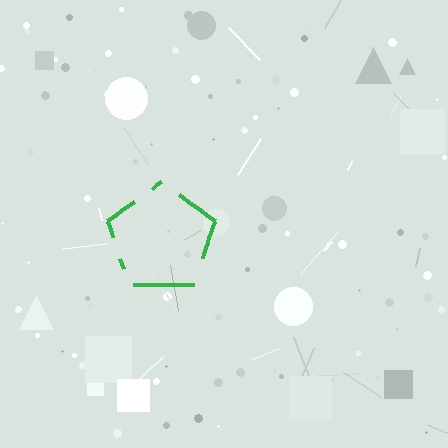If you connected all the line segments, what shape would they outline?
They would outline a pentagon.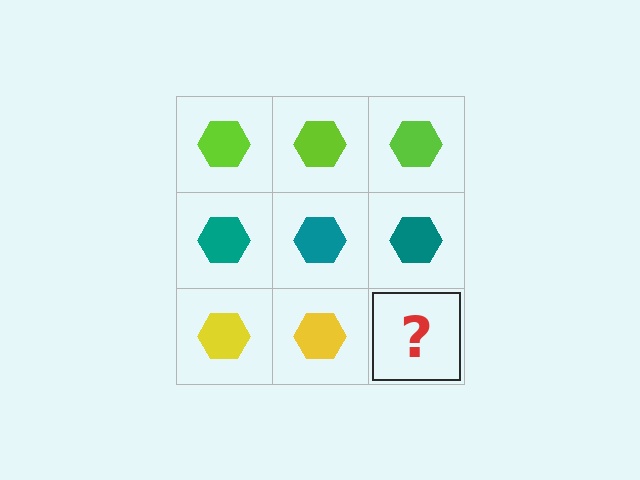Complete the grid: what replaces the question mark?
The question mark should be replaced with a yellow hexagon.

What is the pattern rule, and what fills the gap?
The rule is that each row has a consistent color. The gap should be filled with a yellow hexagon.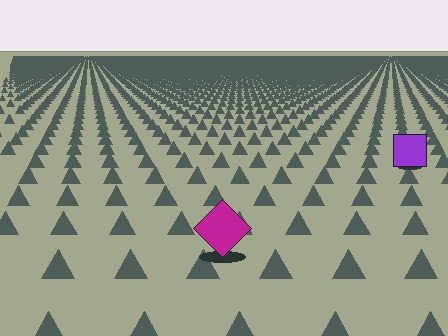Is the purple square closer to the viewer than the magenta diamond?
No. The magenta diamond is closer — you can tell from the texture gradient: the ground texture is coarser near it.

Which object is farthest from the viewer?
The purple square is farthest from the viewer. It appears smaller and the ground texture around it is denser.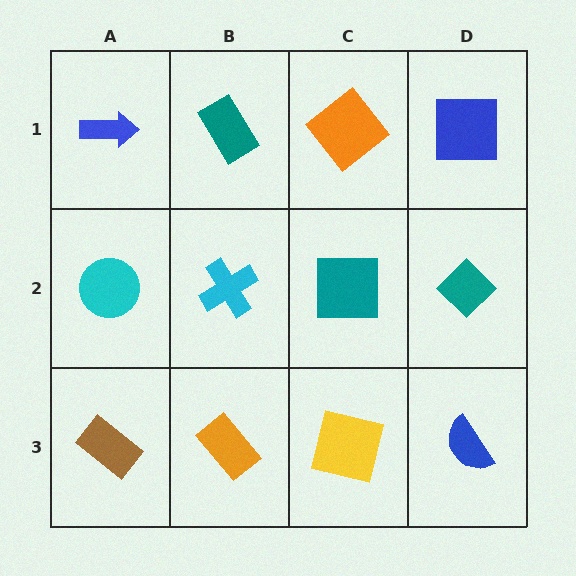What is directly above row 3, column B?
A cyan cross.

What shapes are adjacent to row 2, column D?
A blue square (row 1, column D), a blue semicircle (row 3, column D), a teal square (row 2, column C).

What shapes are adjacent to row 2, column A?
A blue arrow (row 1, column A), a brown rectangle (row 3, column A), a cyan cross (row 2, column B).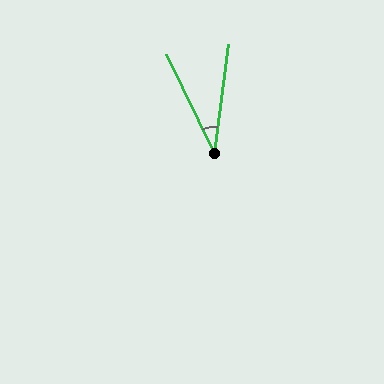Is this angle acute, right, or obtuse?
It is acute.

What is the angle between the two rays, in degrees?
Approximately 33 degrees.